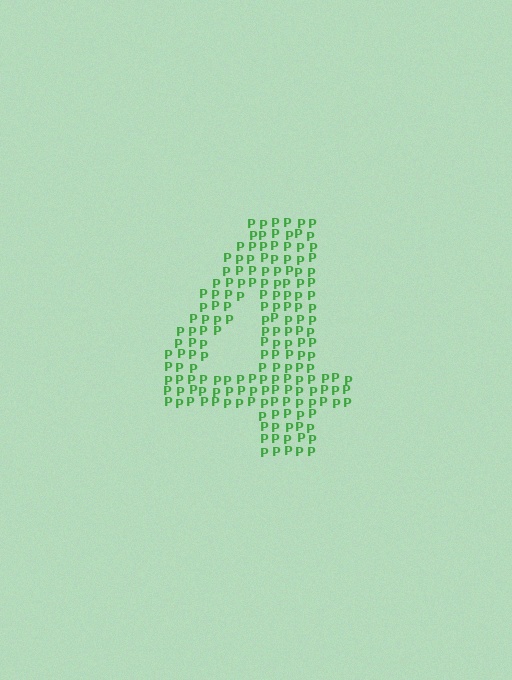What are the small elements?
The small elements are letter P's.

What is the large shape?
The large shape is the digit 4.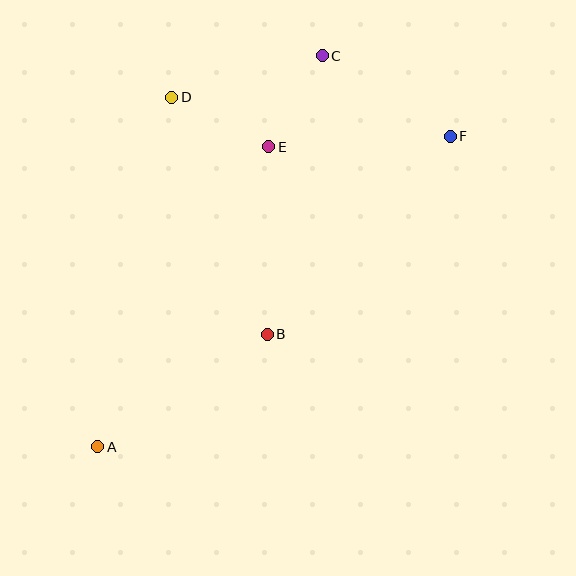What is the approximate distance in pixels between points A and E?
The distance between A and E is approximately 345 pixels.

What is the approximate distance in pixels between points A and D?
The distance between A and D is approximately 357 pixels.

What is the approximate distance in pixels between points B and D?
The distance between B and D is approximately 256 pixels.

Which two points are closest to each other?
Points C and E are closest to each other.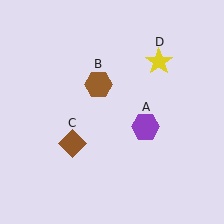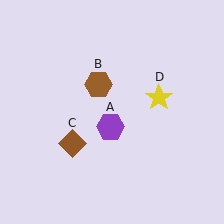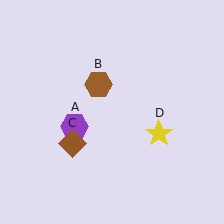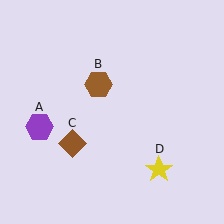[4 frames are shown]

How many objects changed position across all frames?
2 objects changed position: purple hexagon (object A), yellow star (object D).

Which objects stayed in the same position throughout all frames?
Brown hexagon (object B) and brown diamond (object C) remained stationary.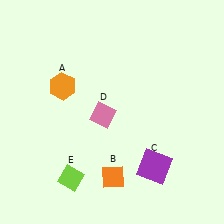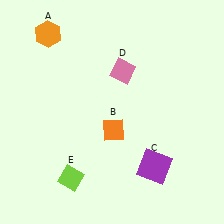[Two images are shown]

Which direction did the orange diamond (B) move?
The orange diamond (B) moved up.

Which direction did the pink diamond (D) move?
The pink diamond (D) moved up.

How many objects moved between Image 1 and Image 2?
3 objects moved between the two images.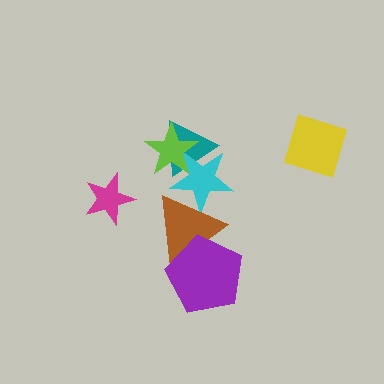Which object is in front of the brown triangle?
The purple pentagon is in front of the brown triangle.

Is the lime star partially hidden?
No, no other shape covers it.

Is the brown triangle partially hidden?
Yes, it is partially covered by another shape.